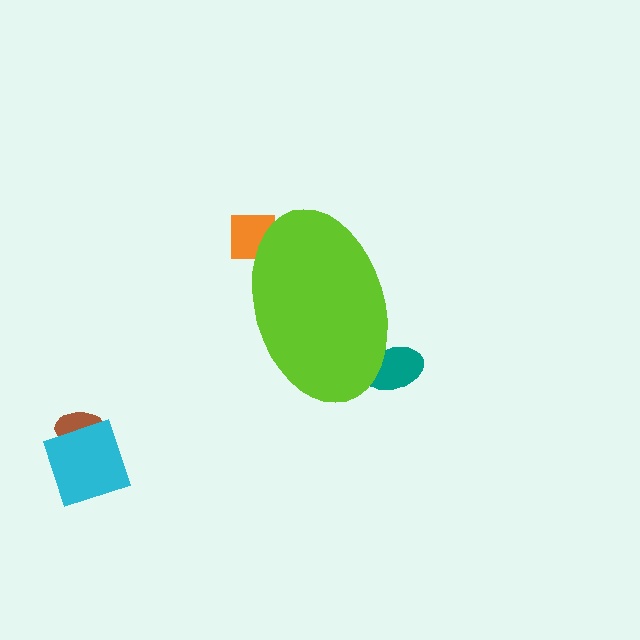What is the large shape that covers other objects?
A lime ellipse.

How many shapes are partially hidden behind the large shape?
2 shapes are partially hidden.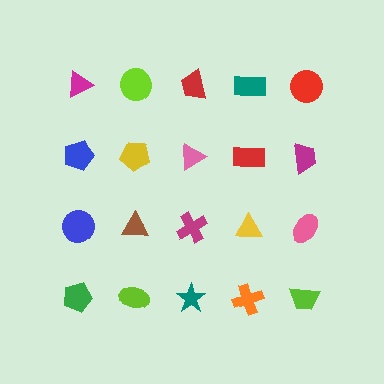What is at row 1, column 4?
A teal rectangle.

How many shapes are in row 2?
5 shapes.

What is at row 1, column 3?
A red trapezoid.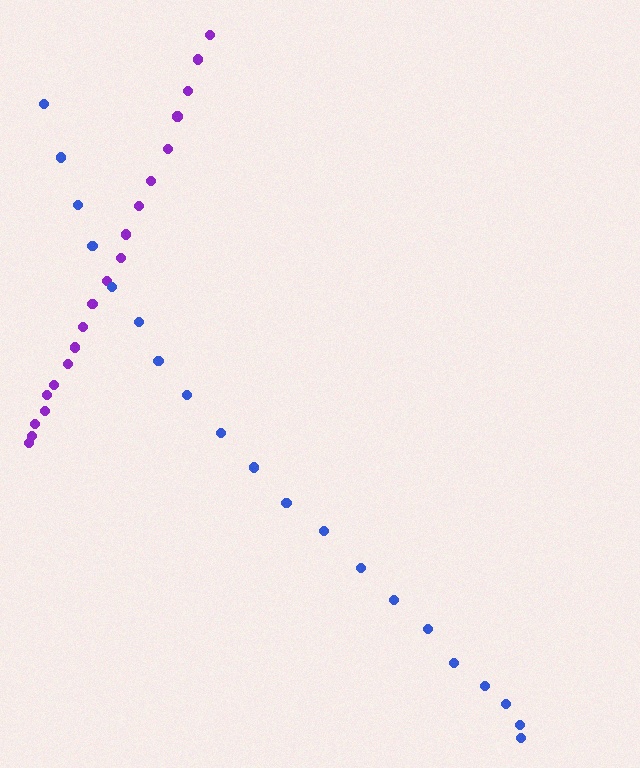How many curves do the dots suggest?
There are 2 distinct paths.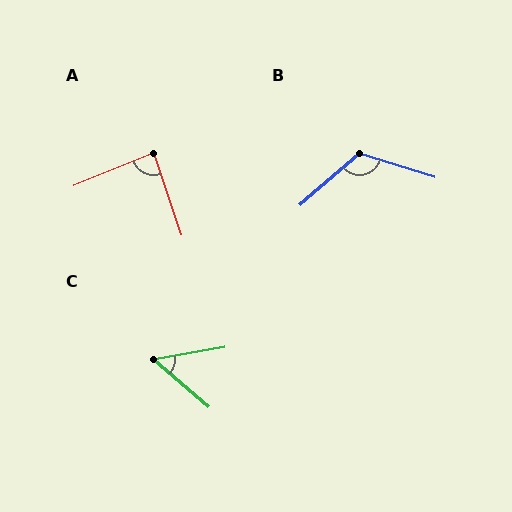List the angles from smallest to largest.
C (51°), A (86°), B (122°).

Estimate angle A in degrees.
Approximately 86 degrees.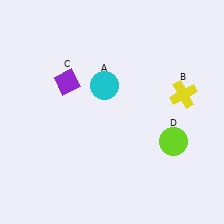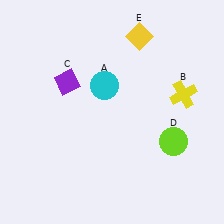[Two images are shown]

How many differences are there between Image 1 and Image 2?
There is 1 difference between the two images.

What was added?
A yellow diamond (E) was added in Image 2.